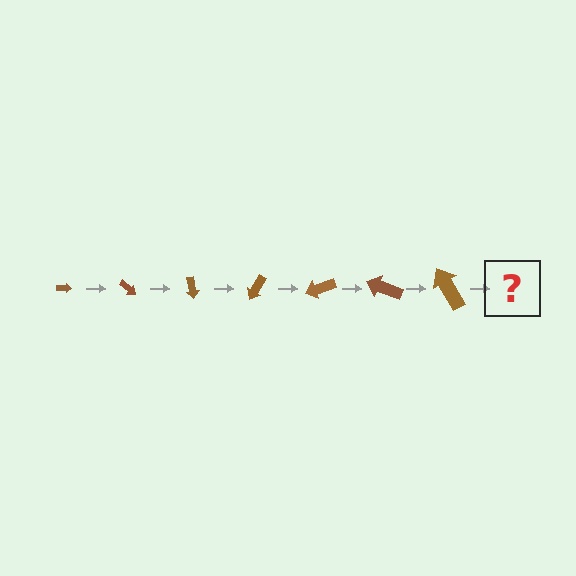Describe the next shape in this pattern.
It should be an arrow, larger than the previous one and rotated 280 degrees from the start.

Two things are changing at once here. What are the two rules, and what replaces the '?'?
The two rules are that the arrow grows larger each step and it rotates 40 degrees each step. The '?' should be an arrow, larger than the previous one and rotated 280 degrees from the start.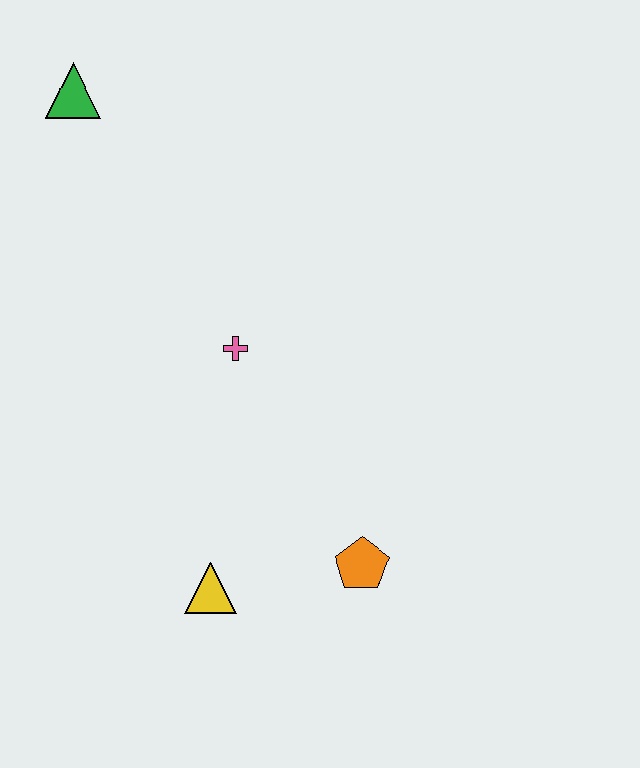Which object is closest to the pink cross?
The yellow triangle is closest to the pink cross.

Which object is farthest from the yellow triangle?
The green triangle is farthest from the yellow triangle.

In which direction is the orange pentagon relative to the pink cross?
The orange pentagon is below the pink cross.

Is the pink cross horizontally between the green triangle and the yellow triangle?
No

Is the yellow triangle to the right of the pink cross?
No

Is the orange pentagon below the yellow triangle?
No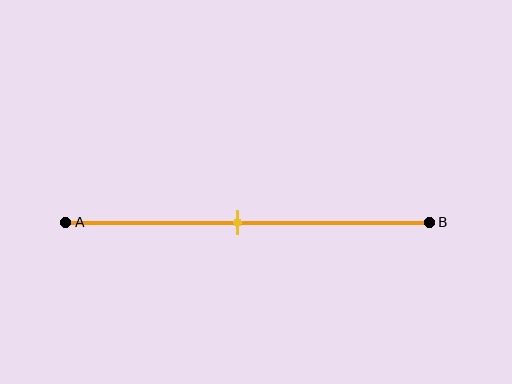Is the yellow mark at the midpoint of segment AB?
Yes, the mark is approximately at the midpoint.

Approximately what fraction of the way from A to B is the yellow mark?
The yellow mark is approximately 45% of the way from A to B.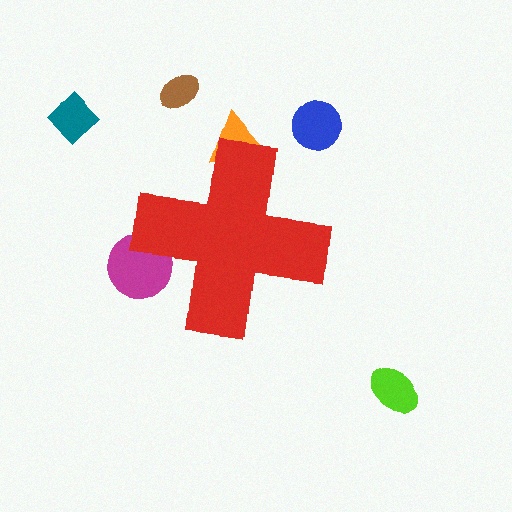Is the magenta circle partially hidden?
Yes, the magenta circle is partially hidden behind the red cross.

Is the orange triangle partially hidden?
Yes, the orange triangle is partially hidden behind the red cross.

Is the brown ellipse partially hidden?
No, the brown ellipse is fully visible.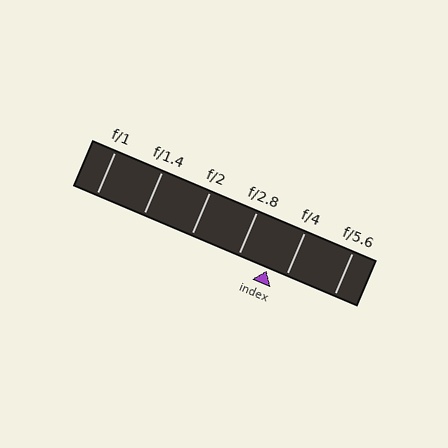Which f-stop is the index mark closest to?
The index mark is closest to f/4.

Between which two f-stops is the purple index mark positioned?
The index mark is between f/2.8 and f/4.